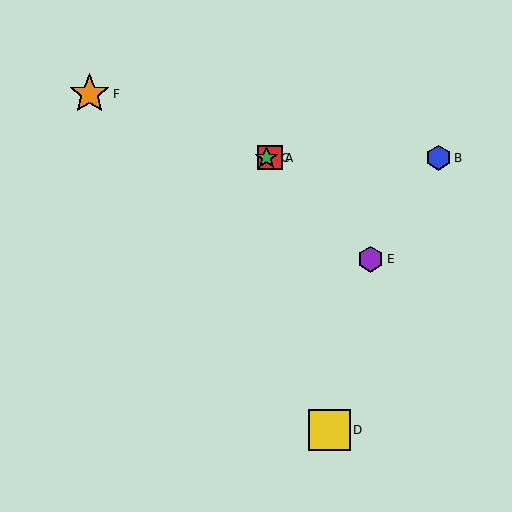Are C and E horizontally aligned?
No, C is at y≈158 and E is at y≈259.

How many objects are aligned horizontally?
3 objects (A, B, C) are aligned horizontally.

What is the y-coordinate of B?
Object B is at y≈158.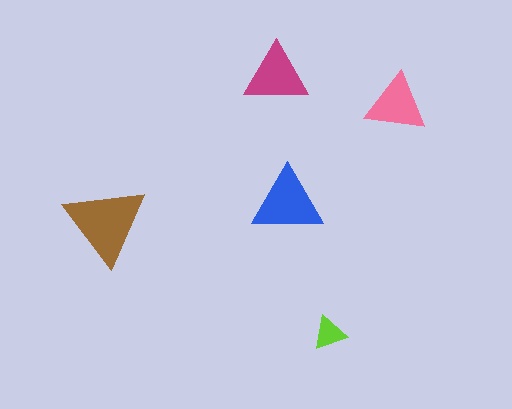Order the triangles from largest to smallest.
the brown one, the blue one, the magenta one, the pink one, the lime one.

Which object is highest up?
The magenta triangle is topmost.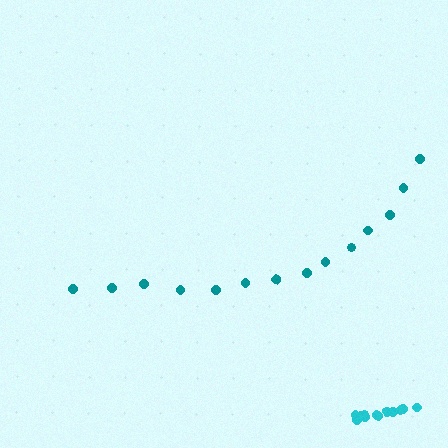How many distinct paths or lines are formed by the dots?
There are 2 distinct paths.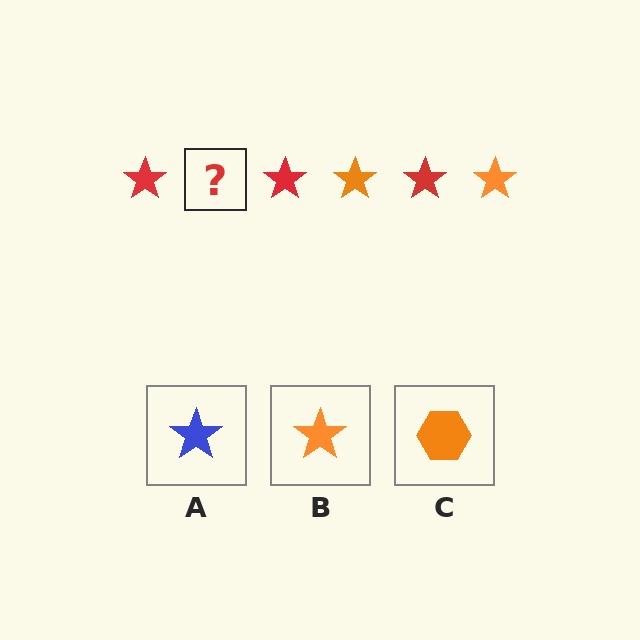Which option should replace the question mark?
Option B.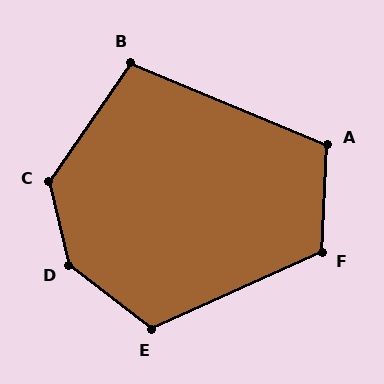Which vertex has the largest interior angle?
D, at approximately 141 degrees.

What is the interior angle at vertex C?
Approximately 132 degrees (obtuse).